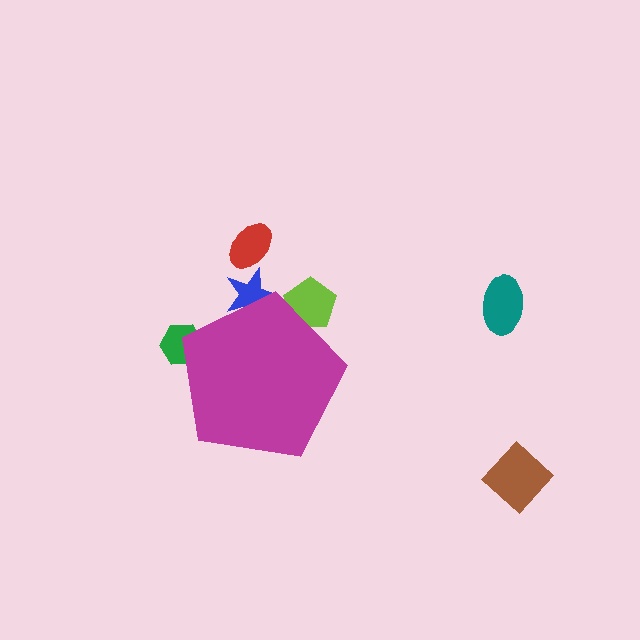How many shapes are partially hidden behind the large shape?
3 shapes are partially hidden.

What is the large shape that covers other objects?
A magenta pentagon.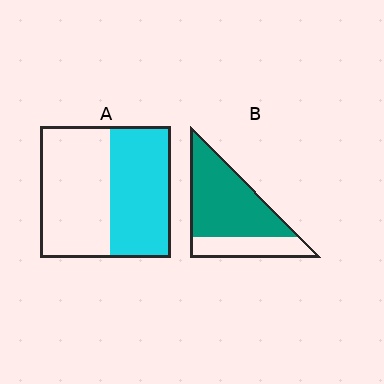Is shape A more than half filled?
Roughly half.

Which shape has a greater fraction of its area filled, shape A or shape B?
Shape B.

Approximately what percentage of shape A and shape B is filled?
A is approximately 45% and B is approximately 70%.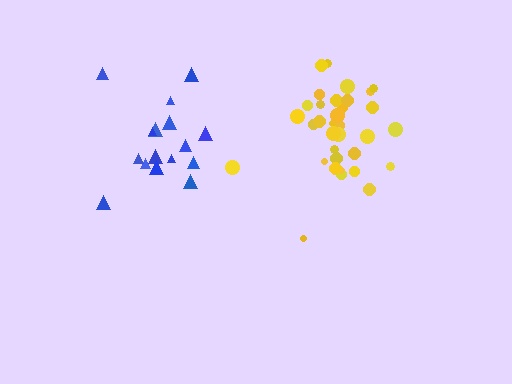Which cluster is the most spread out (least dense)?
Blue.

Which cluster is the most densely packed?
Yellow.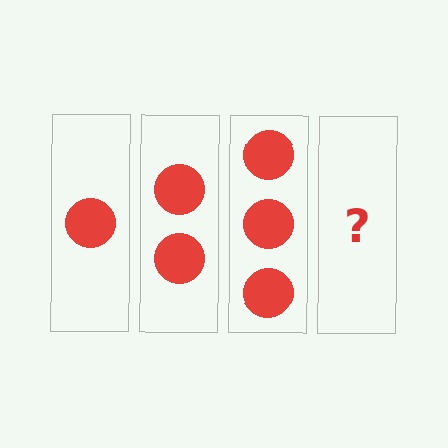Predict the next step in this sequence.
The next step is 4 circles.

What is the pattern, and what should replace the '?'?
The pattern is that each step adds one more circle. The '?' should be 4 circles.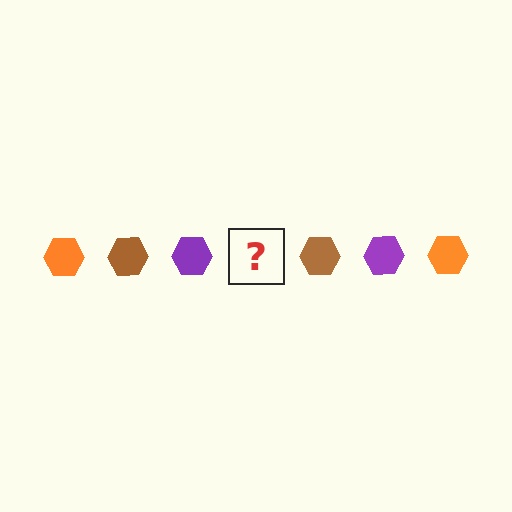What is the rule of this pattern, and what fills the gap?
The rule is that the pattern cycles through orange, brown, purple hexagons. The gap should be filled with an orange hexagon.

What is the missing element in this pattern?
The missing element is an orange hexagon.